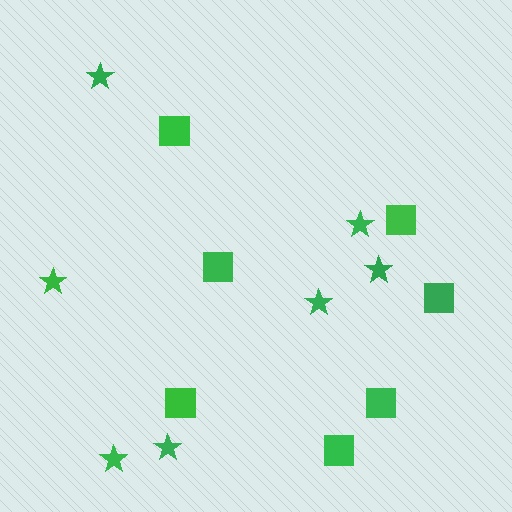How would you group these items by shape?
There are 2 groups: one group of stars (7) and one group of squares (7).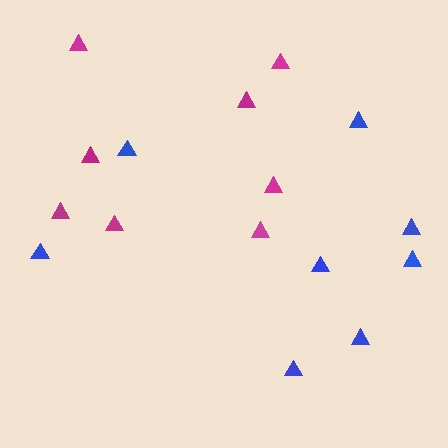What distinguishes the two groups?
There are 2 groups: one group of magenta triangles (8) and one group of blue triangles (8).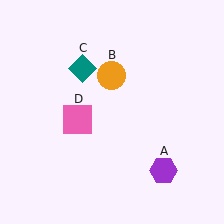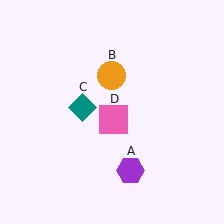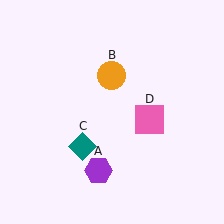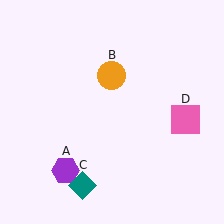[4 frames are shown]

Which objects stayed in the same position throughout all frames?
Orange circle (object B) remained stationary.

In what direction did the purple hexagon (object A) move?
The purple hexagon (object A) moved left.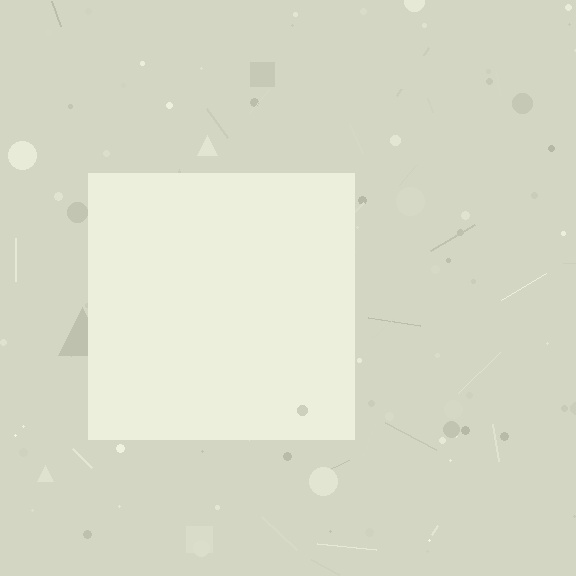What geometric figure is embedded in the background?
A square is embedded in the background.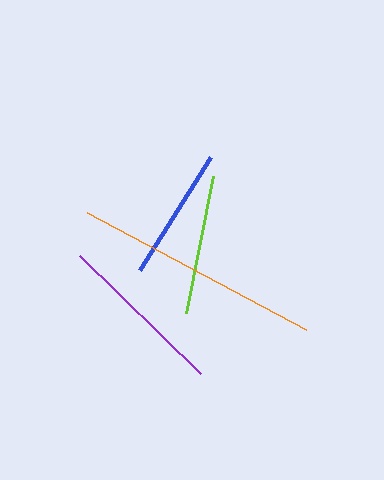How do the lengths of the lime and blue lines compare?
The lime and blue lines are approximately the same length.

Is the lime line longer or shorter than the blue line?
The lime line is longer than the blue line.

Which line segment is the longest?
The orange line is the longest at approximately 248 pixels.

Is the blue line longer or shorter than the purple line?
The purple line is longer than the blue line.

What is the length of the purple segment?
The purple segment is approximately 169 pixels long.